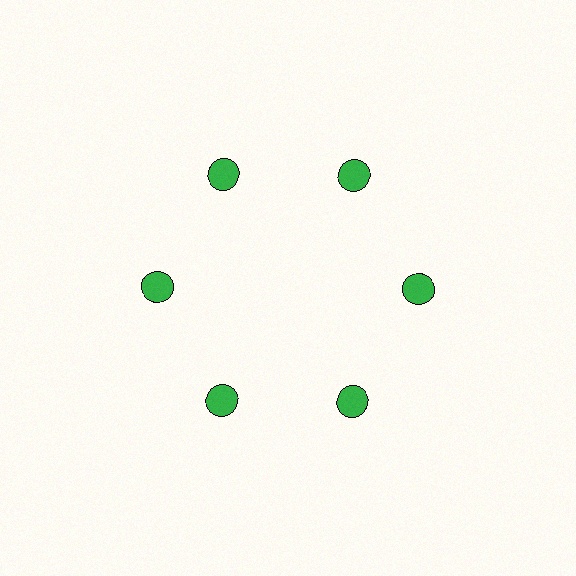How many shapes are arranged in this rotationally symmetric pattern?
There are 6 shapes, arranged in 6 groups of 1.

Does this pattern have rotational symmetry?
Yes, this pattern has 6-fold rotational symmetry. It looks the same after rotating 60 degrees around the center.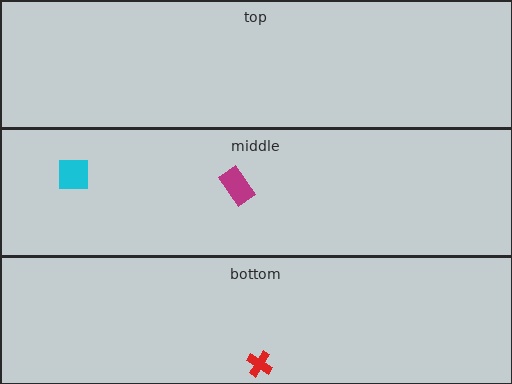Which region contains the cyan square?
The middle region.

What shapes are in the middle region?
The magenta rectangle, the cyan square.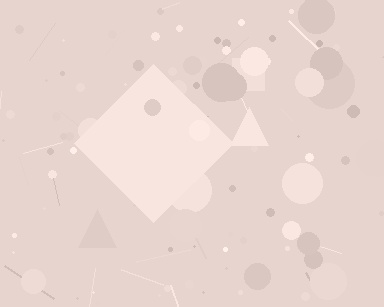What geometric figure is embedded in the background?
A diamond is embedded in the background.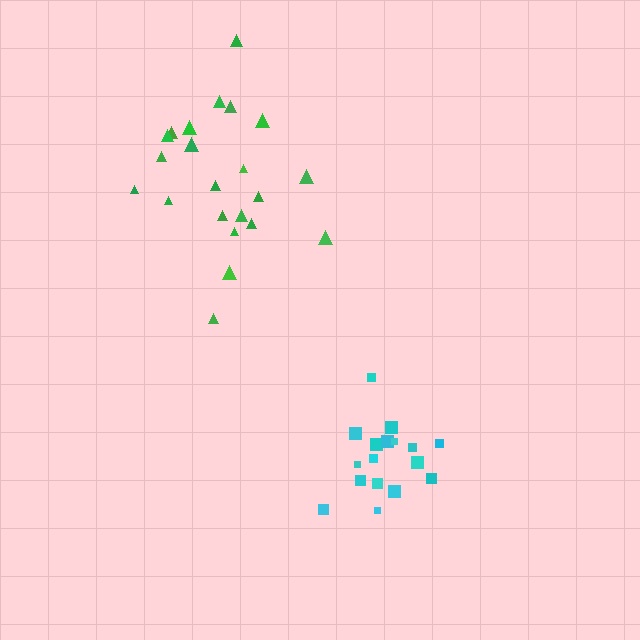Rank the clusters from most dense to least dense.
cyan, green.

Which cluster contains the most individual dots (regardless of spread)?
Green (22).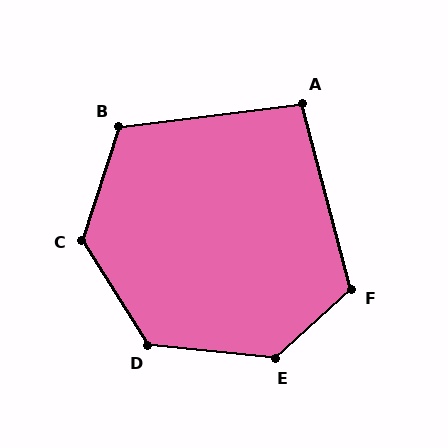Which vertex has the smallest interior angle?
A, at approximately 98 degrees.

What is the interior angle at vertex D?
Approximately 128 degrees (obtuse).